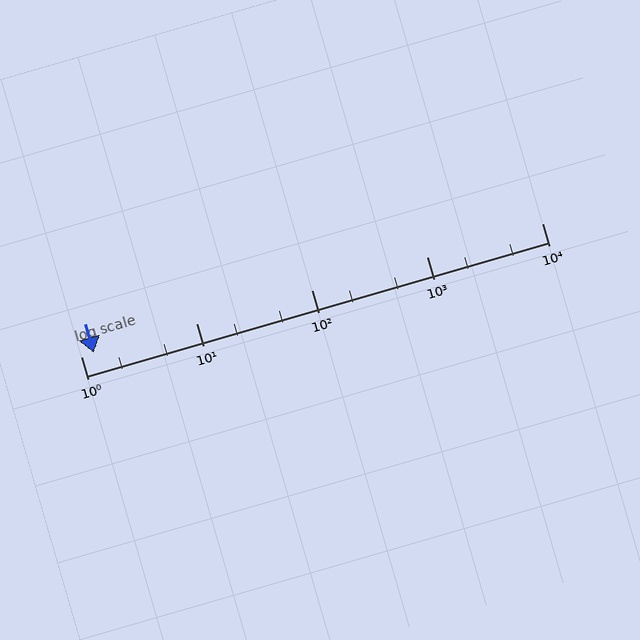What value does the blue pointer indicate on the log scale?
The pointer indicates approximately 1.3.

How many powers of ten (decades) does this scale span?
The scale spans 4 decades, from 1 to 10000.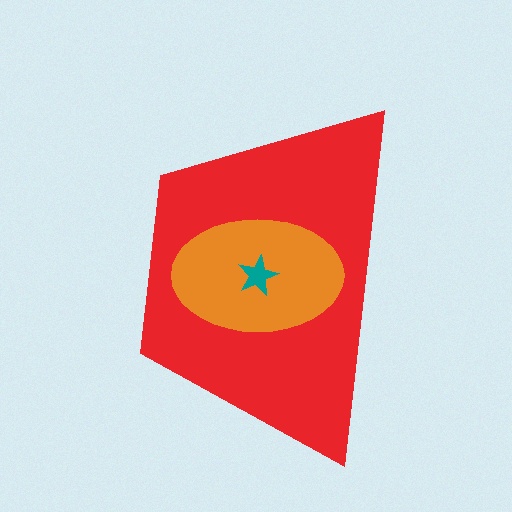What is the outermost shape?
The red trapezoid.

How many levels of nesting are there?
3.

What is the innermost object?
The teal star.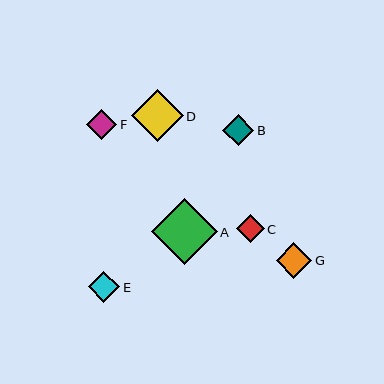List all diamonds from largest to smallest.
From largest to smallest: A, D, G, E, B, F, C.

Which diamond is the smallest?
Diamond C is the smallest with a size of approximately 28 pixels.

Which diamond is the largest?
Diamond A is the largest with a size of approximately 66 pixels.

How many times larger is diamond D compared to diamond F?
Diamond D is approximately 1.7 times the size of diamond F.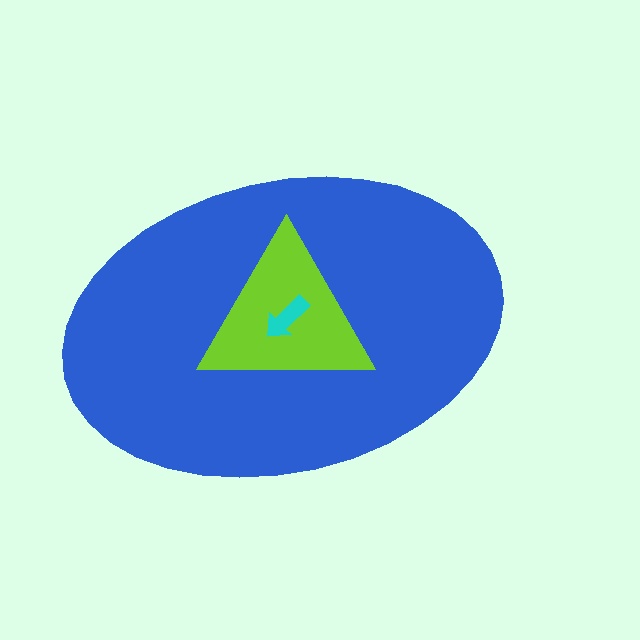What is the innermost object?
The cyan arrow.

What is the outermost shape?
The blue ellipse.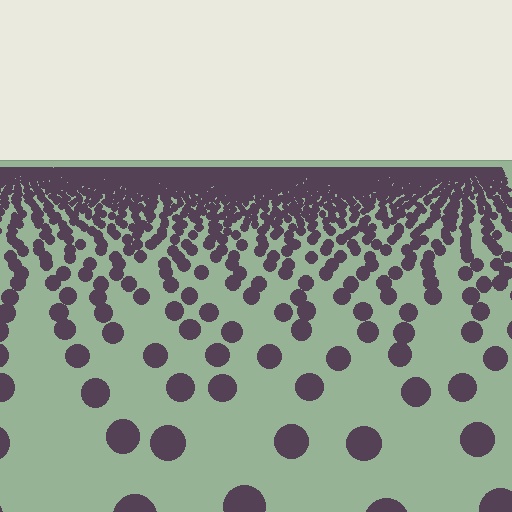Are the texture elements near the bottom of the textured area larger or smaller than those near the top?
Larger. Near the bottom, elements are closer to the viewer and appear at a bigger on-screen size.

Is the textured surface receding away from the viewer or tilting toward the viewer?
The surface is receding away from the viewer. Texture elements get smaller and denser toward the top.